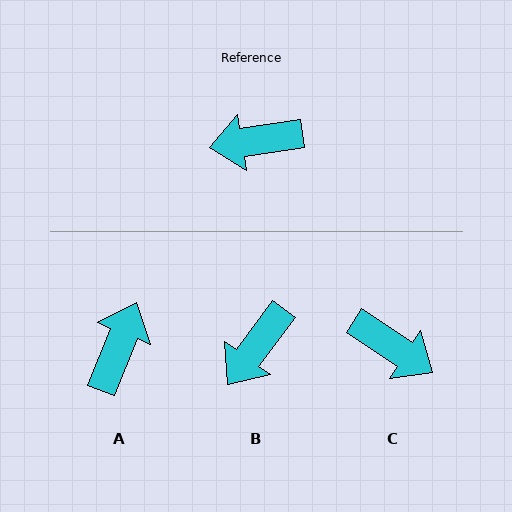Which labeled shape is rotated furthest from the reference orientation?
C, about 138 degrees away.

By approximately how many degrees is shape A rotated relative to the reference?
Approximately 121 degrees clockwise.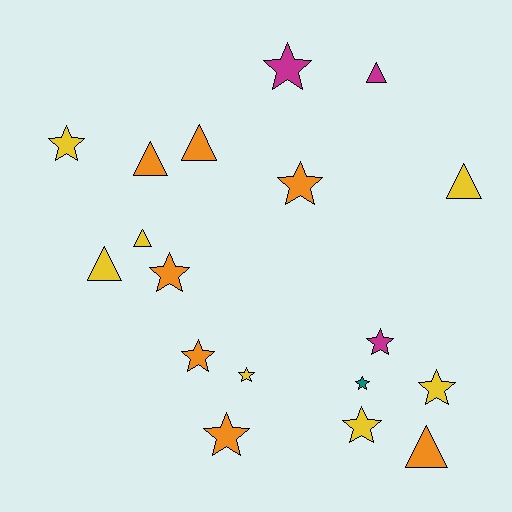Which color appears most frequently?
Yellow, with 7 objects.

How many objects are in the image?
There are 18 objects.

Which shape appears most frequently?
Star, with 11 objects.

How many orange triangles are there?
There are 3 orange triangles.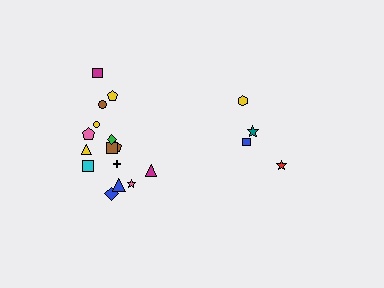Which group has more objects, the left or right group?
The left group.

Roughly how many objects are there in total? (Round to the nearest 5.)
Roughly 20 objects in total.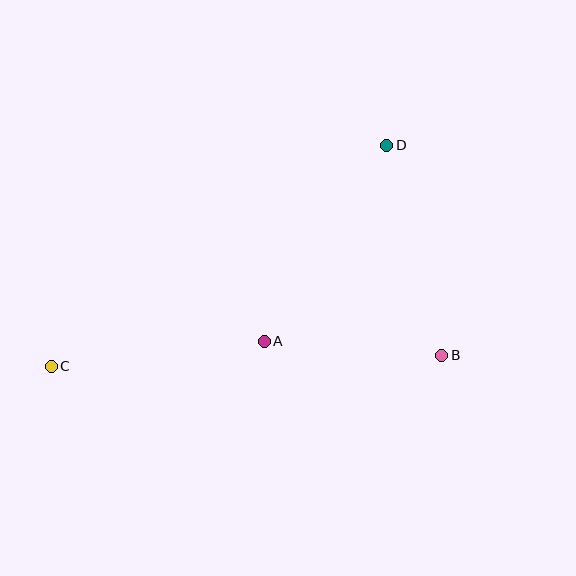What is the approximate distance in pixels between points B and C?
The distance between B and C is approximately 391 pixels.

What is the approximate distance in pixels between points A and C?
The distance between A and C is approximately 214 pixels.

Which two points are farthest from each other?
Points C and D are farthest from each other.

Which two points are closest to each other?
Points A and B are closest to each other.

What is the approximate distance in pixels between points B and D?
The distance between B and D is approximately 217 pixels.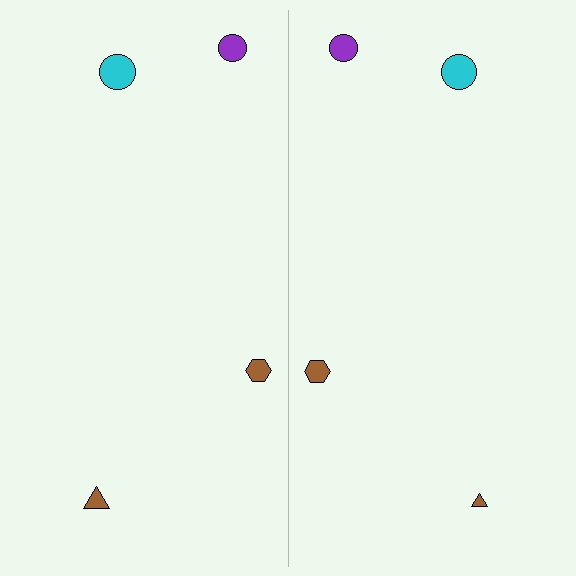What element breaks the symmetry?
The brown triangle on the right side has a different size than its mirror counterpart.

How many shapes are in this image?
There are 8 shapes in this image.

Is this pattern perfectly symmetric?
No, the pattern is not perfectly symmetric. The brown triangle on the right side has a different size than its mirror counterpart.